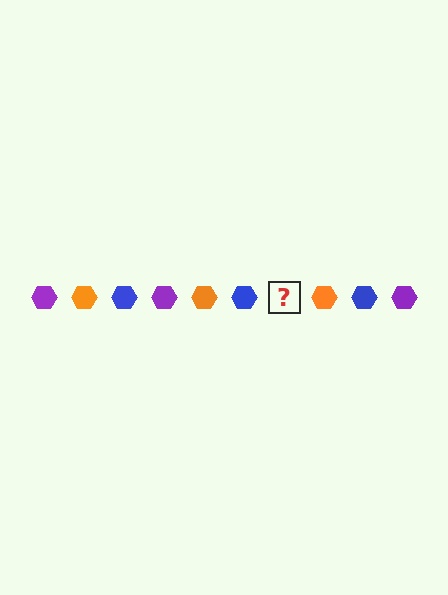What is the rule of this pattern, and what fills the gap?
The rule is that the pattern cycles through purple, orange, blue hexagons. The gap should be filled with a purple hexagon.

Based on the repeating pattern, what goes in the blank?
The blank should be a purple hexagon.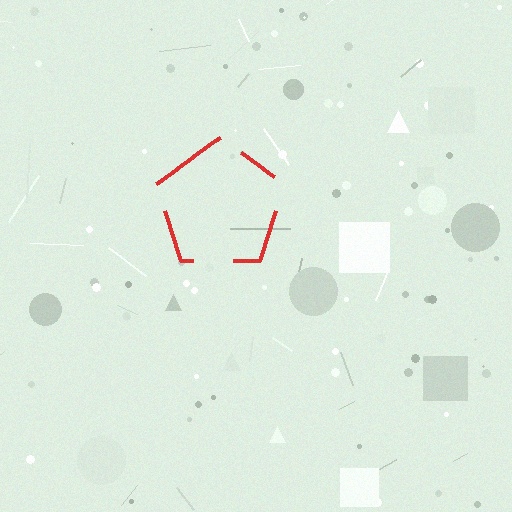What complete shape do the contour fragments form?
The contour fragments form a pentagon.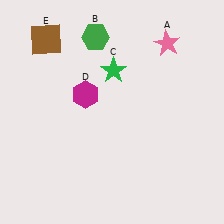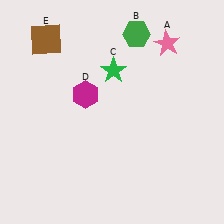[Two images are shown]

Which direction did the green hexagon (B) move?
The green hexagon (B) moved right.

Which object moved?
The green hexagon (B) moved right.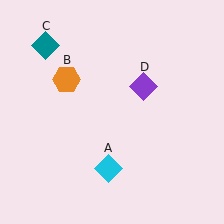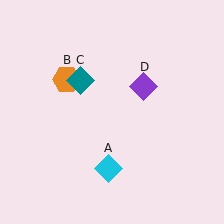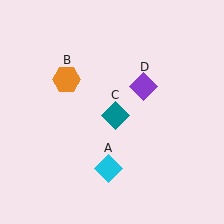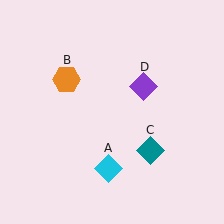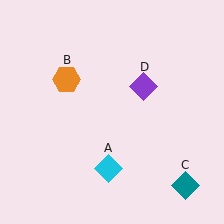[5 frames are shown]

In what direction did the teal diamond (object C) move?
The teal diamond (object C) moved down and to the right.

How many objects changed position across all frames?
1 object changed position: teal diamond (object C).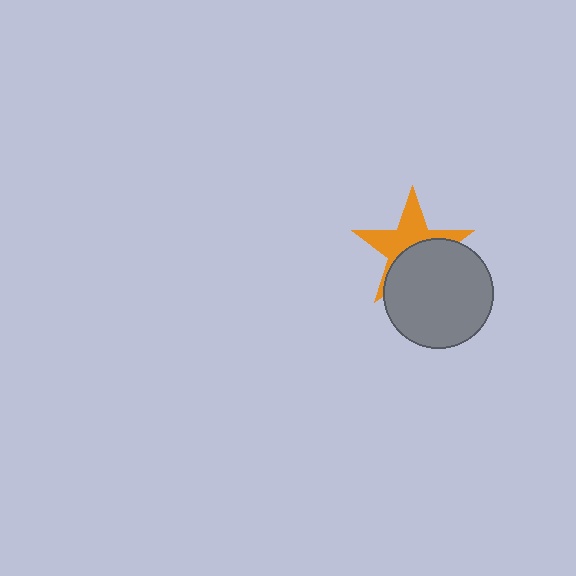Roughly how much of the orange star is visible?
About half of it is visible (roughly 52%).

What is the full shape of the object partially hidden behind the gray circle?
The partially hidden object is an orange star.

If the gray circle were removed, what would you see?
You would see the complete orange star.